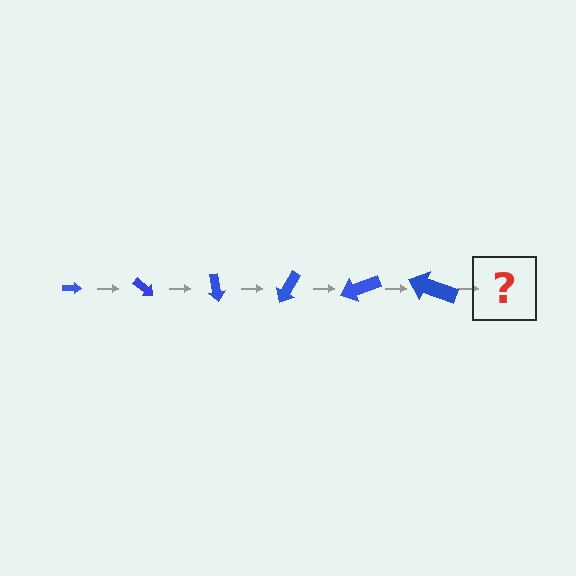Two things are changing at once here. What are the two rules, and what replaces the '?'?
The two rules are that the arrow grows larger each step and it rotates 40 degrees each step. The '?' should be an arrow, larger than the previous one and rotated 240 degrees from the start.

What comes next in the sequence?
The next element should be an arrow, larger than the previous one and rotated 240 degrees from the start.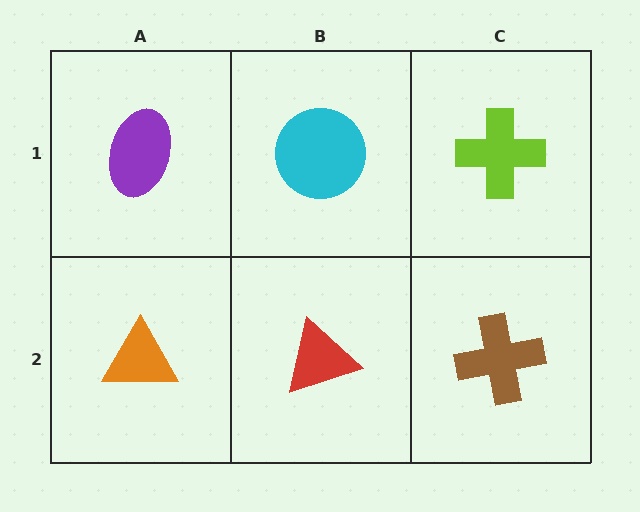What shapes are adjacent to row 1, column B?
A red triangle (row 2, column B), a purple ellipse (row 1, column A), a lime cross (row 1, column C).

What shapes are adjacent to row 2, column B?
A cyan circle (row 1, column B), an orange triangle (row 2, column A), a brown cross (row 2, column C).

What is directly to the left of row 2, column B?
An orange triangle.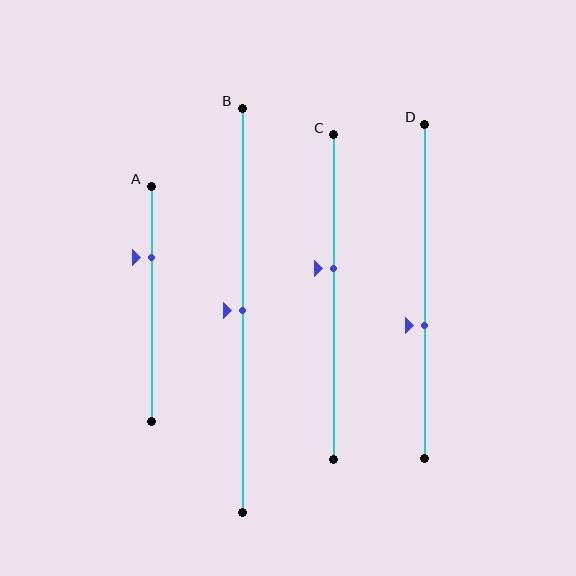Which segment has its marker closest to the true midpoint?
Segment B has its marker closest to the true midpoint.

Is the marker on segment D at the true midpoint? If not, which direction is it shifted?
No, the marker on segment D is shifted downward by about 10% of the segment length.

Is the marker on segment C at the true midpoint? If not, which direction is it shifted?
No, the marker on segment C is shifted upward by about 9% of the segment length.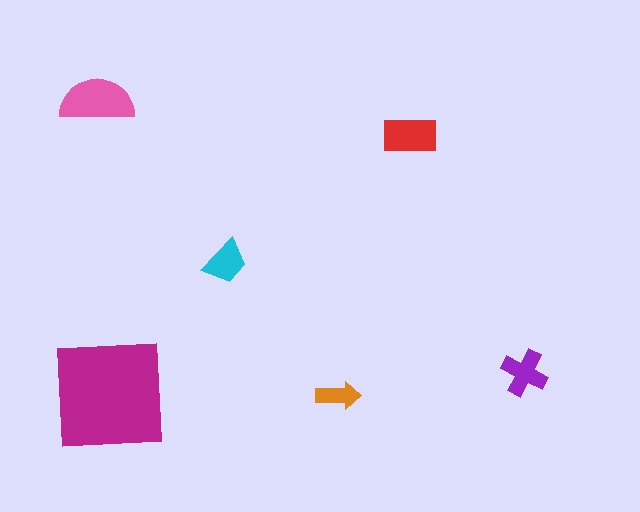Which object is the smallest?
The orange arrow.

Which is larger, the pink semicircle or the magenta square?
The magenta square.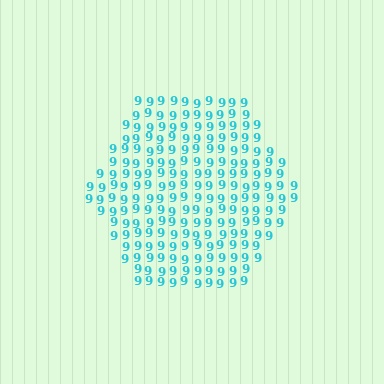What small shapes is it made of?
It is made of small digit 9's.